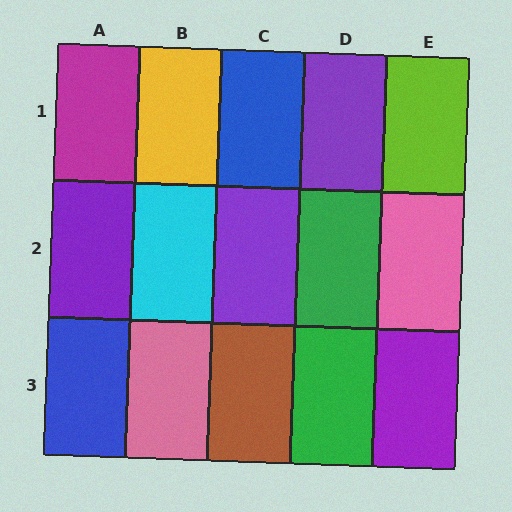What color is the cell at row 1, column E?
Lime.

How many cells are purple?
4 cells are purple.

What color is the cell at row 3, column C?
Brown.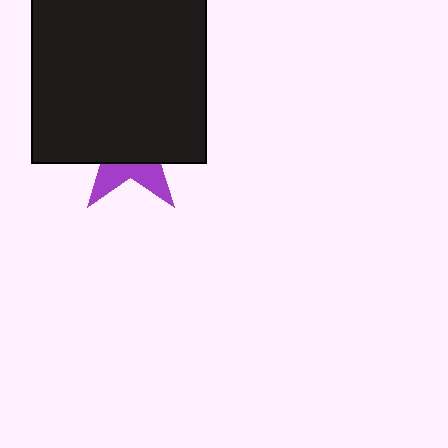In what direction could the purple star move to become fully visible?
The purple star could move down. That would shift it out from behind the black rectangle entirely.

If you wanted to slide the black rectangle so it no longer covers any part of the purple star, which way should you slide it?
Slide it up — that is the most direct way to separate the two shapes.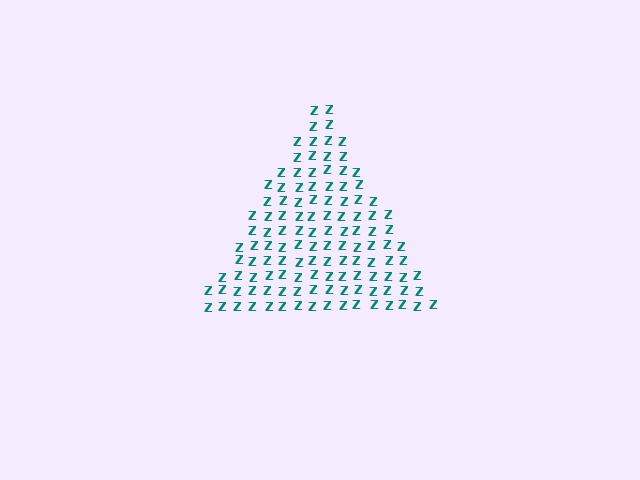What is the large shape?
The large shape is a triangle.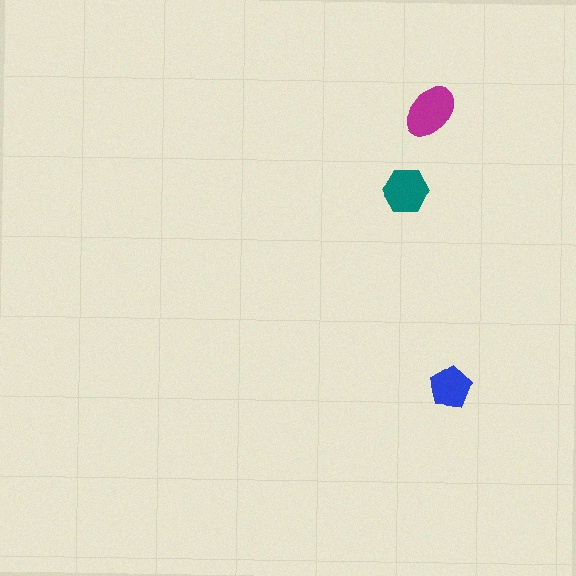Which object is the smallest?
The blue pentagon.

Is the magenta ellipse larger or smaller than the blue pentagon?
Larger.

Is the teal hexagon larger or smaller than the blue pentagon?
Larger.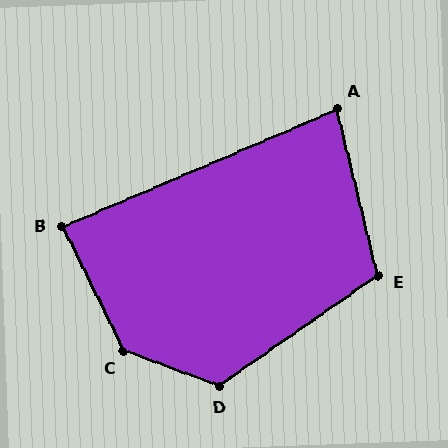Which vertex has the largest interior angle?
C, at approximately 136 degrees.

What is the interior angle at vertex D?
Approximately 125 degrees (obtuse).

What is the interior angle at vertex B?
Approximately 87 degrees (approximately right).